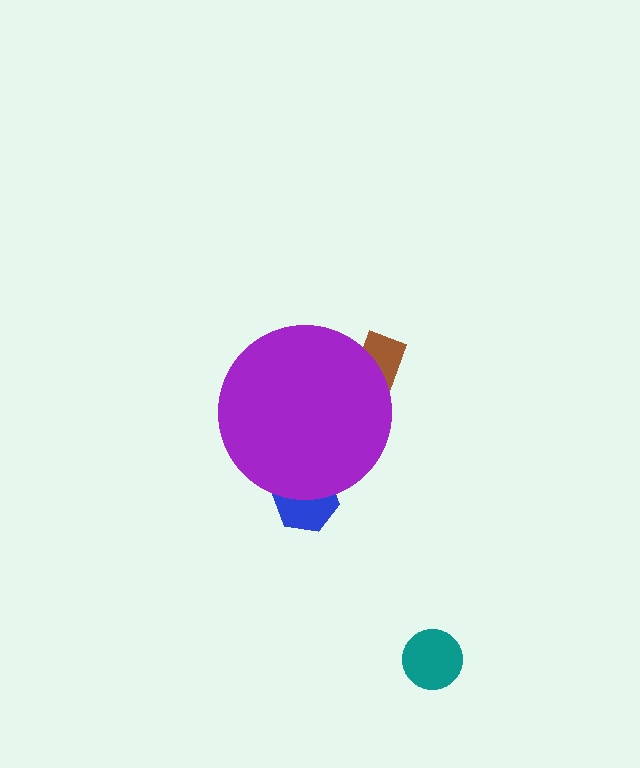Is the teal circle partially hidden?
No, the teal circle is fully visible.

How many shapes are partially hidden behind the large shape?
2 shapes are partially hidden.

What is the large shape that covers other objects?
A purple circle.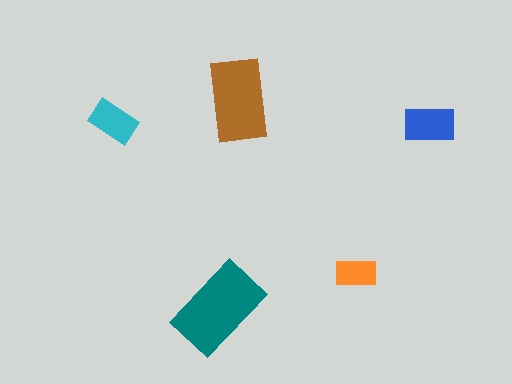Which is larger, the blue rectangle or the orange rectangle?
The blue one.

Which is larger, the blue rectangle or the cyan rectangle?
The blue one.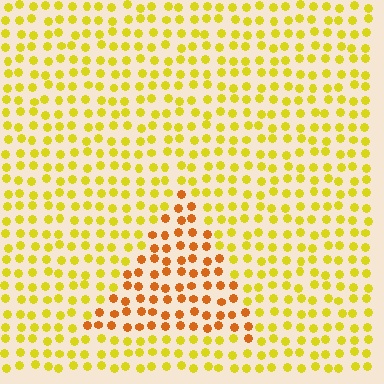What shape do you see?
I see a triangle.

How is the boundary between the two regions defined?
The boundary is defined purely by a slight shift in hue (about 35 degrees). Spacing, size, and orientation are identical on both sides.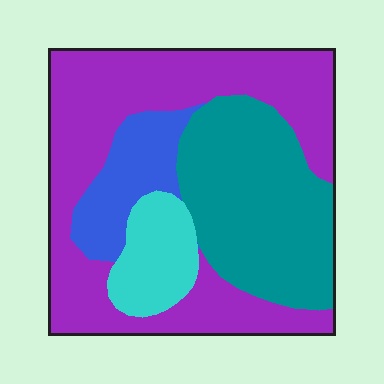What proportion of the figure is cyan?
Cyan covers about 10% of the figure.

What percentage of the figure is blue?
Blue takes up about one eighth (1/8) of the figure.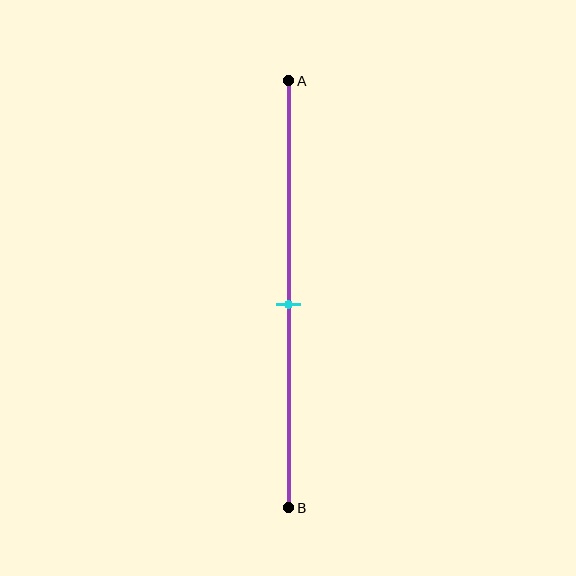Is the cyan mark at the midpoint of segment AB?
Yes, the mark is approximately at the midpoint.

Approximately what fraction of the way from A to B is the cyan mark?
The cyan mark is approximately 50% of the way from A to B.